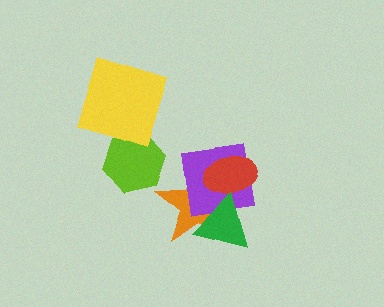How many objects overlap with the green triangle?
3 objects overlap with the green triangle.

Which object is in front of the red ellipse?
The green triangle is in front of the red ellipse.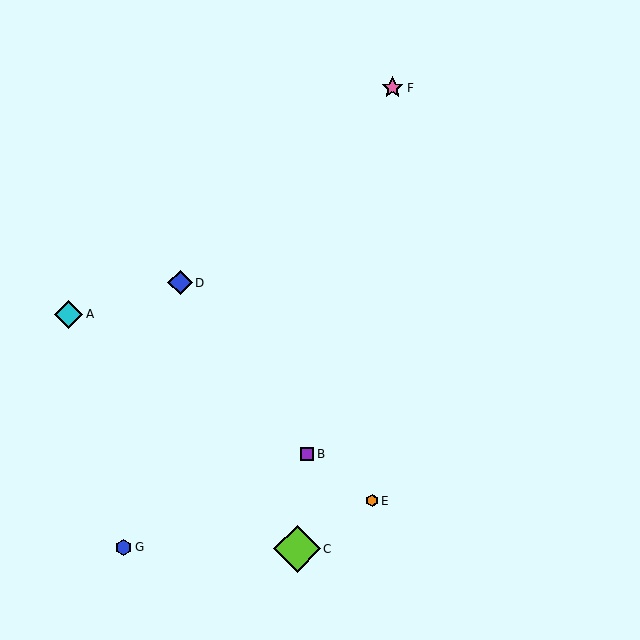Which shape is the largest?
The lime diamond (labeled C) is the largest.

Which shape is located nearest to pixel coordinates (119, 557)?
The blue hexagon (labeled G) at (124, 547) is nearest to that location.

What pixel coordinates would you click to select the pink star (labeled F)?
Click at (393, 88) to select the pink star F.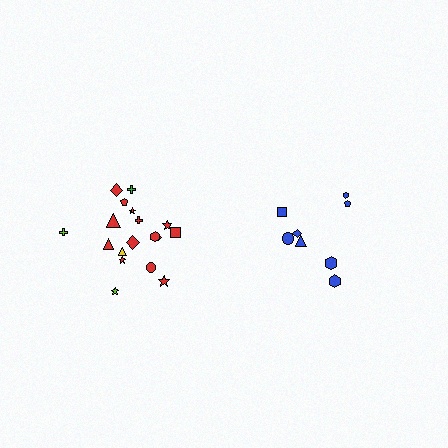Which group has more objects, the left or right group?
The left group.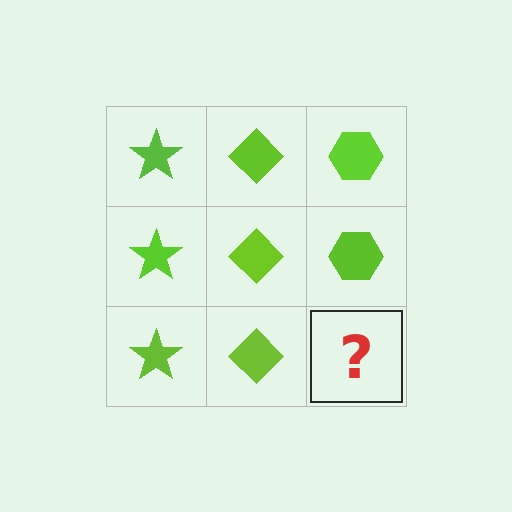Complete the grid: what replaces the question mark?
The question mark should be replaced with a lime hexagon.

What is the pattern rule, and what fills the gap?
The rule is that each column has a consistent shape. The gap should be filled with a lime hexagon.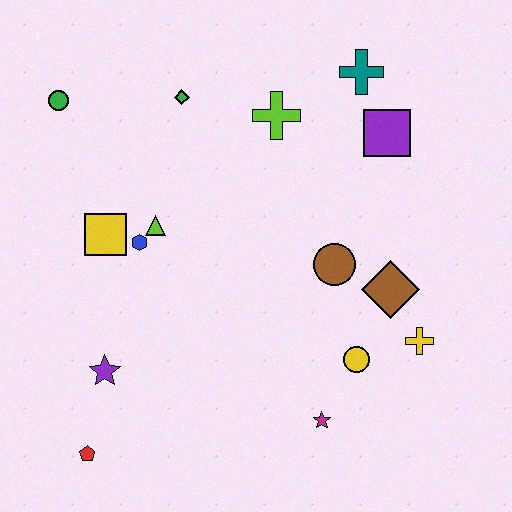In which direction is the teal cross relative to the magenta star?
The teal cross is above the magenta star.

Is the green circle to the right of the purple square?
No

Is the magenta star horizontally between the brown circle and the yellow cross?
No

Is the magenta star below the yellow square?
Yes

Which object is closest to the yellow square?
The blue hexagon is closest to the yellow square.